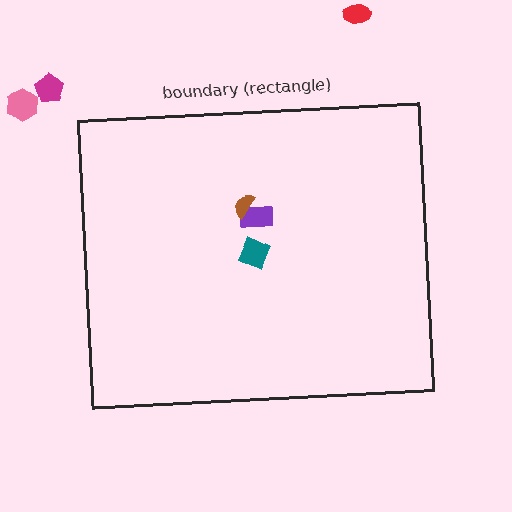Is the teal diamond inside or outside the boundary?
Inside.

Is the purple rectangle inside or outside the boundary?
Inside.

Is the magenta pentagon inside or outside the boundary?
Outside.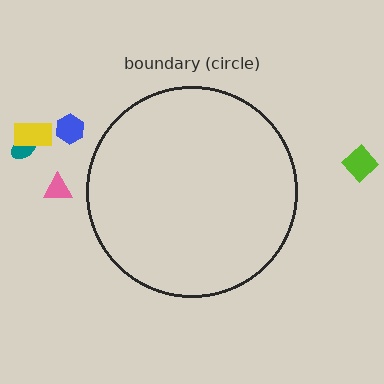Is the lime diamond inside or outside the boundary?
Outside.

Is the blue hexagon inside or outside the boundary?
Outside.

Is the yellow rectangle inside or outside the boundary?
Outside.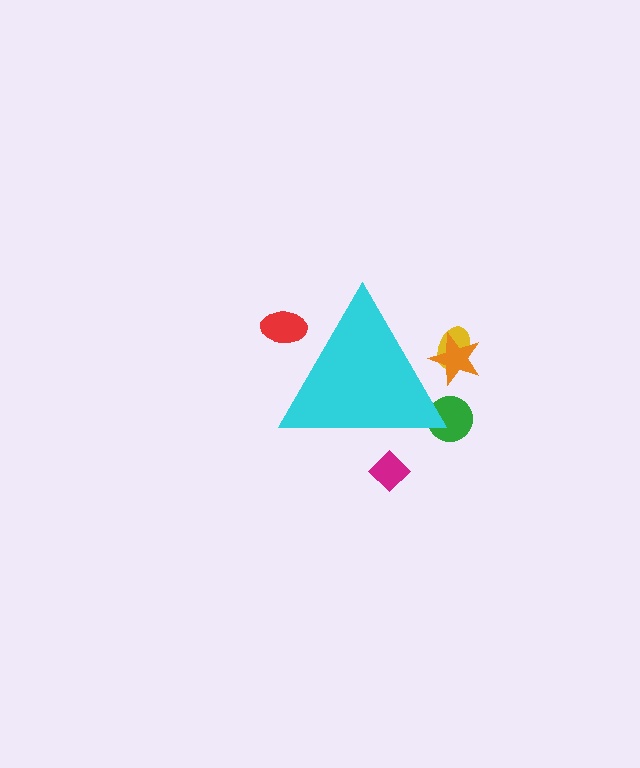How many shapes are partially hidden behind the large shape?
5 shapes are partially hidden.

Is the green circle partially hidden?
Yes, the green circle is partially hidden behind the cyan triangle.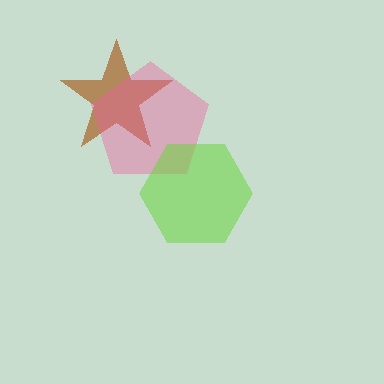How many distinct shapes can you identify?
There are 3 distinct shapes: a brown star, a pink pentagon, a lime hexagon.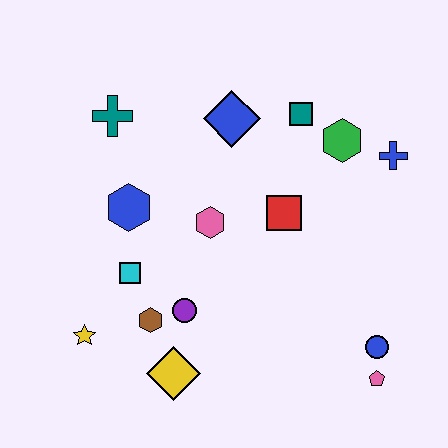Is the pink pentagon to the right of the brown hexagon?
Yes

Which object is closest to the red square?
The pink hexagon is closest to the red square.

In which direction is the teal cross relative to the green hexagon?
The teal cross is to the left of the green hexagon.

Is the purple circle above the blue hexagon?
No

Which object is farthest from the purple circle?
The blue cross is farthest from the purple circle.